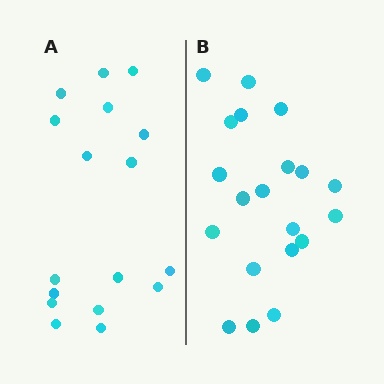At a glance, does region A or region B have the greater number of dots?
Region B (the right region) has more dots.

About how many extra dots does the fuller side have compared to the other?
Region B has just a few more — roughly 2 or 3 more dots than region A.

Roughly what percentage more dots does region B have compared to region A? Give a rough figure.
About 20% more.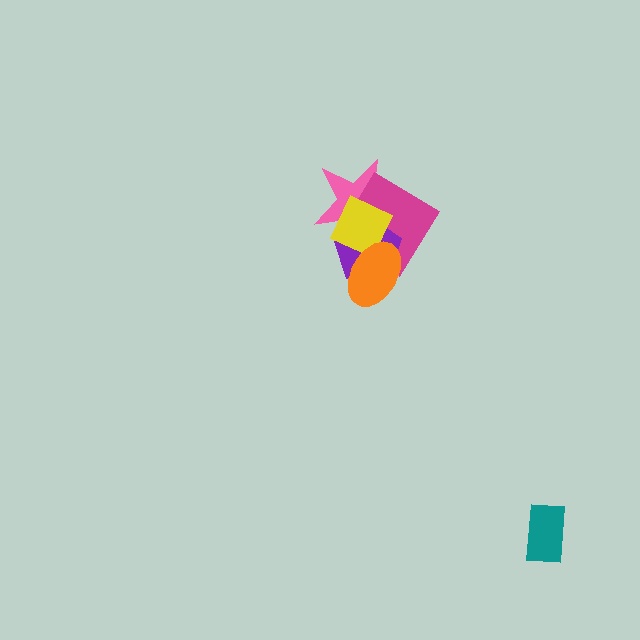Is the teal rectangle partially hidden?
No, no other shape covers it.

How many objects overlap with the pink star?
4 objects overlap with the pink star.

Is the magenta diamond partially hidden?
Yes, it is partially covered by another shape.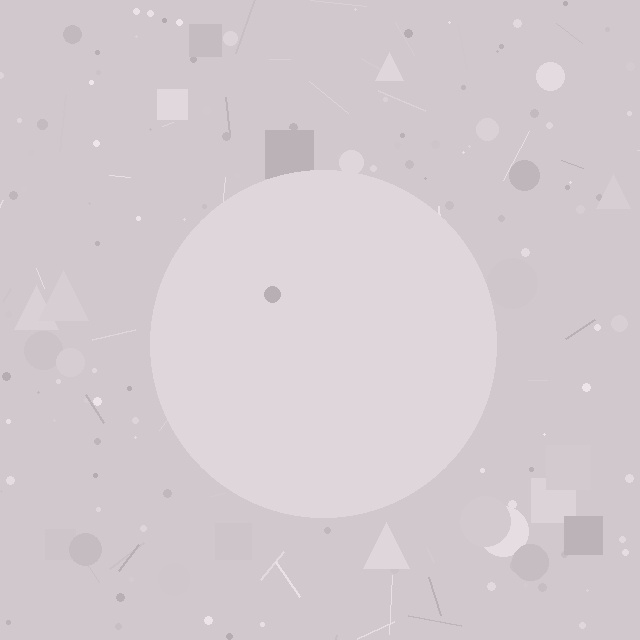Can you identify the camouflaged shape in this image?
The camouflaged shape is a circle.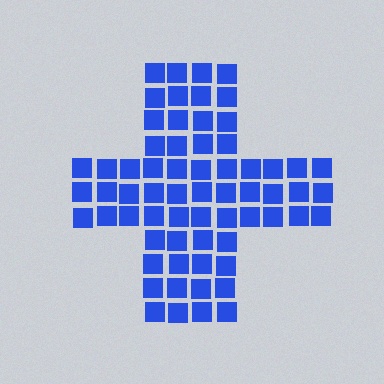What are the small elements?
The small elements are squares.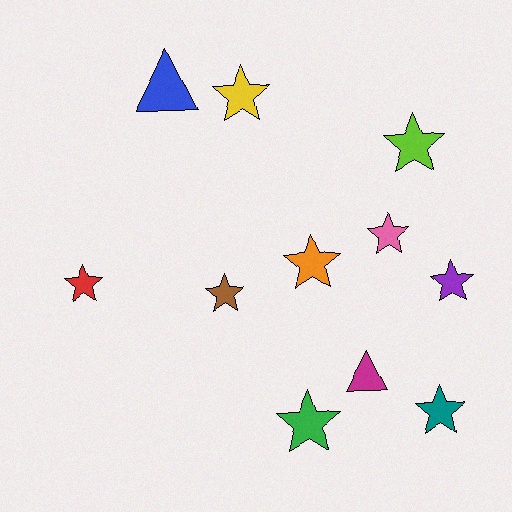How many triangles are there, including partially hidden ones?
There are 2 triangles.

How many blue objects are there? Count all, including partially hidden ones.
There is 1 blue object.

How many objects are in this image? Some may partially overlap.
There are 11 objects.